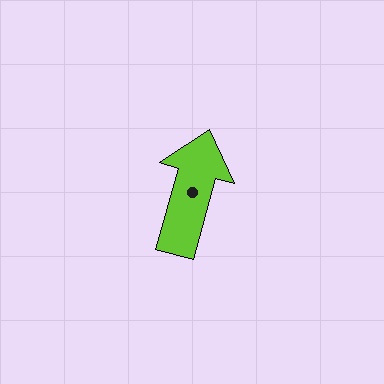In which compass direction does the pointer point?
North.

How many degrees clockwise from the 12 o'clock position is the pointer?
Approximately 15 degrees.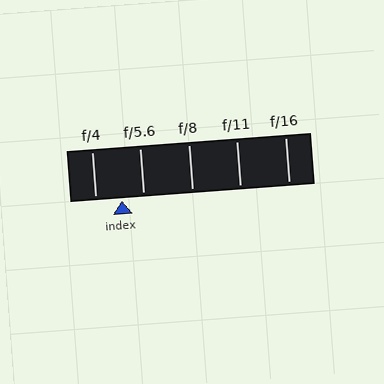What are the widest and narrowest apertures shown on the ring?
The widest aperture shown is f/4 and the narrowest is f/16.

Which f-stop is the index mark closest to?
The index mark is closest to f/5.6.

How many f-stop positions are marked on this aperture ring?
There are 5 f-stop positions marked.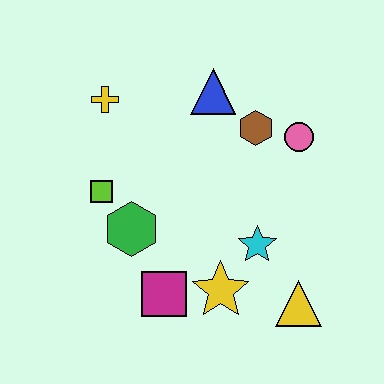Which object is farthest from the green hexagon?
The pink circle is farthest from the green hexagon.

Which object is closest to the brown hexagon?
The pink circle is closest to the brown hexagon.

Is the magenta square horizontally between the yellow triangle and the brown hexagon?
No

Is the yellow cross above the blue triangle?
No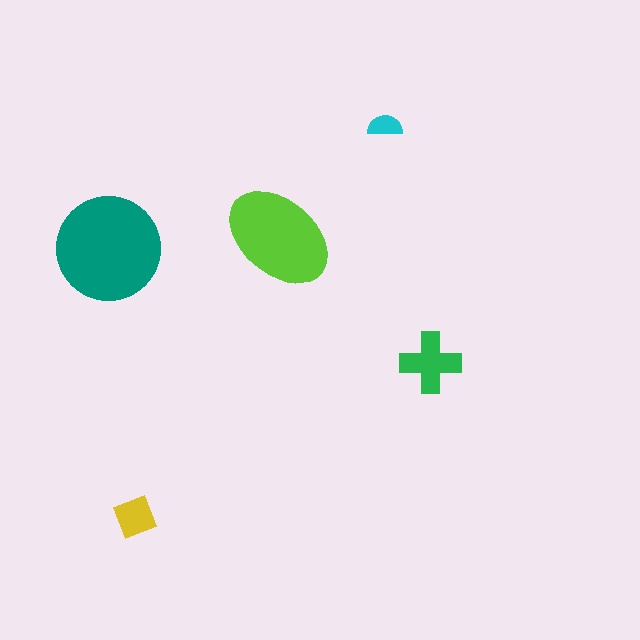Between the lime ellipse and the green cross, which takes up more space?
The lime ellipse.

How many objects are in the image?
There are 5 objects in the image.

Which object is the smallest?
The cyan semicircle.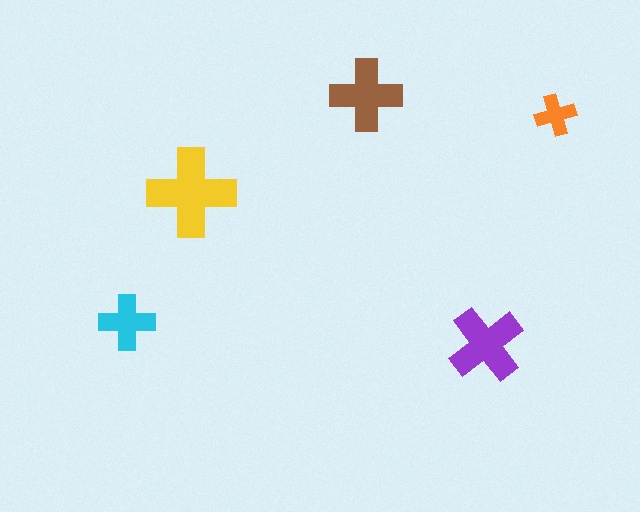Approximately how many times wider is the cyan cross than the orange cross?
About 1.5 times wider.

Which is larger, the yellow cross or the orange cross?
The yellow one.